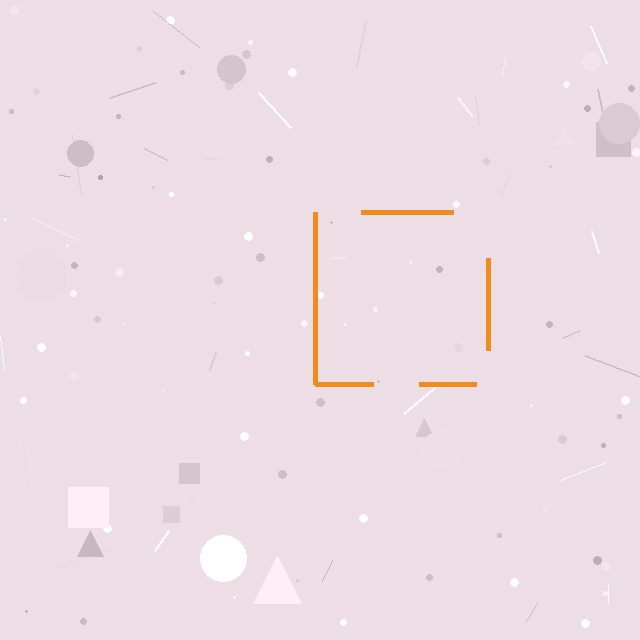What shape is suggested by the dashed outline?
The dashed outline suggests a square.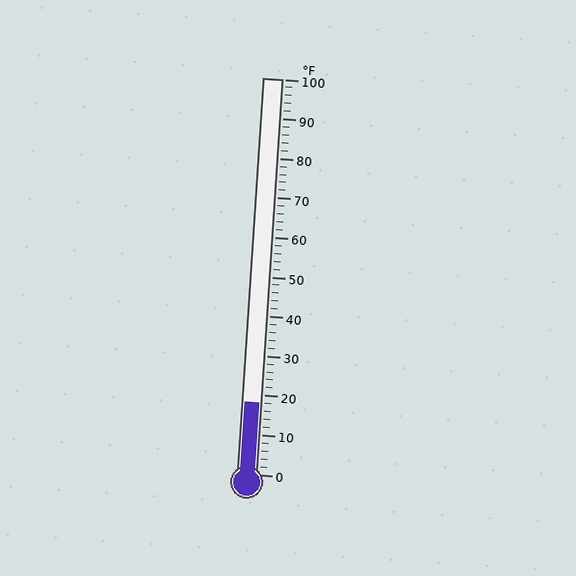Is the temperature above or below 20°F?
The temperature is below 20°F.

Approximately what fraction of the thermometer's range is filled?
The thermometer is filled to approximately 20% of its range.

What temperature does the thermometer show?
The thermometer shows approximately 18°F.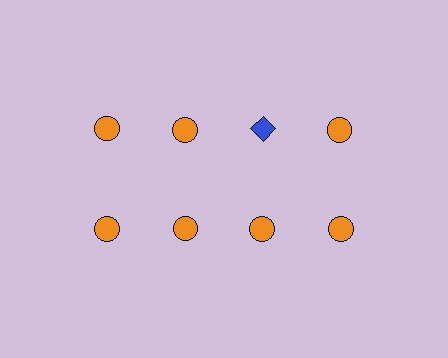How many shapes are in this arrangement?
There are 8 shapes arranged in a grid pattern.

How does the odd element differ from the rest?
It differs in both color (blue instead of orange) and shape (diamond instead of circle).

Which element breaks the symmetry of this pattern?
The blue diamond in the top row, center column breaks the symmetry. All other shapes are orange circles.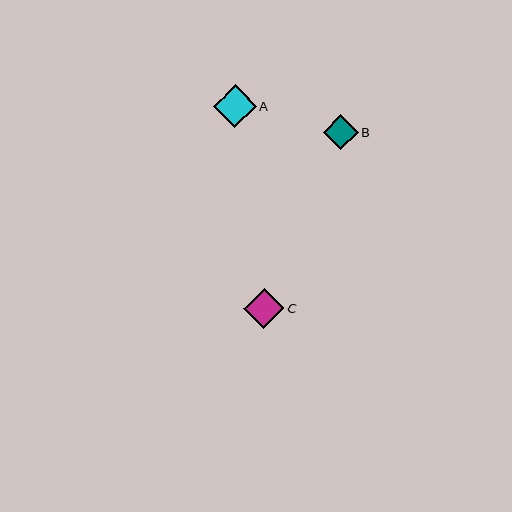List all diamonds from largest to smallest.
From largest to smallest: A, C, B.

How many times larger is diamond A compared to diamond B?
Diamond A is approximately 1.2 times the size of diamond B.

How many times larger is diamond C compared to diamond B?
Diamond C is approximately 1.2 times the size of diamond B.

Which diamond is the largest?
Diamond A is the largest with a size of approximately 43 pixels.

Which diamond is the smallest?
Diamond B is the smallest with a size of approximately 35 pixels.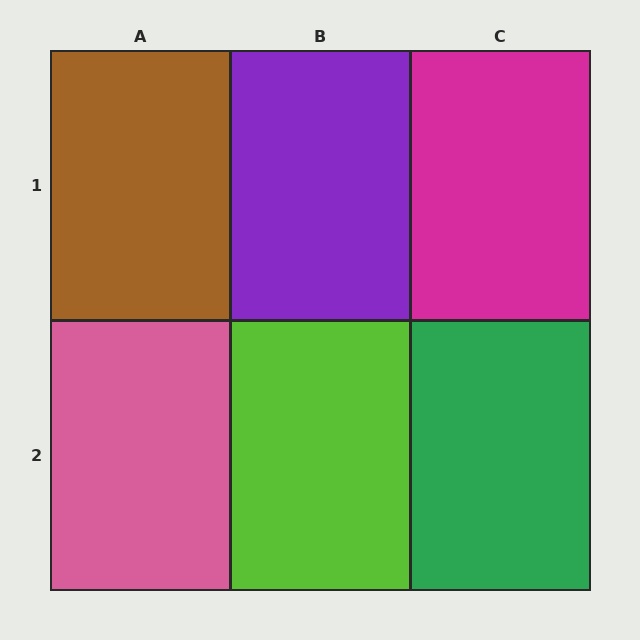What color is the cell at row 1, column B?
Purple.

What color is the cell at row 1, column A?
Brown.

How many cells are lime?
1 cell is lime.